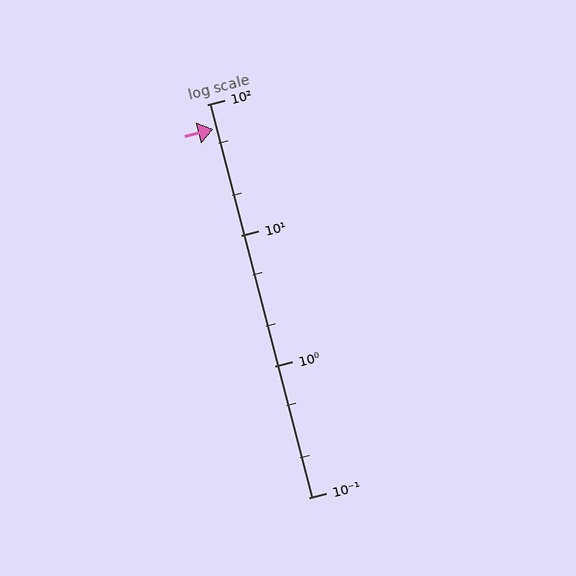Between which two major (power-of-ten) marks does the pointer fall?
The pointer is between 10 and 100.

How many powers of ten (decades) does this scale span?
The scale spans 3 decades, from 0.1 to 100.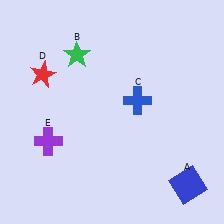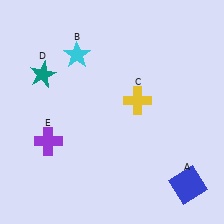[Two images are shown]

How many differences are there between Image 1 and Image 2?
There are 3 differences between the two images.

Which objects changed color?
B changed from green to cyan. C changed from blue to yellow. D changed from red to teal.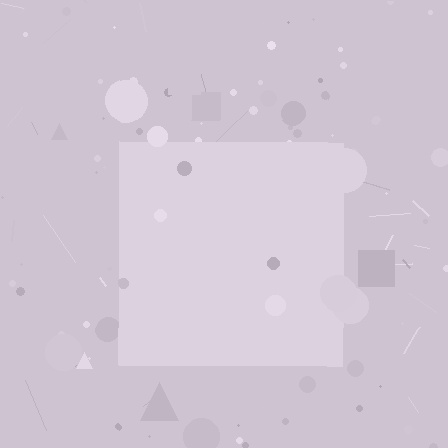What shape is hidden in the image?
A square is hidden in the image.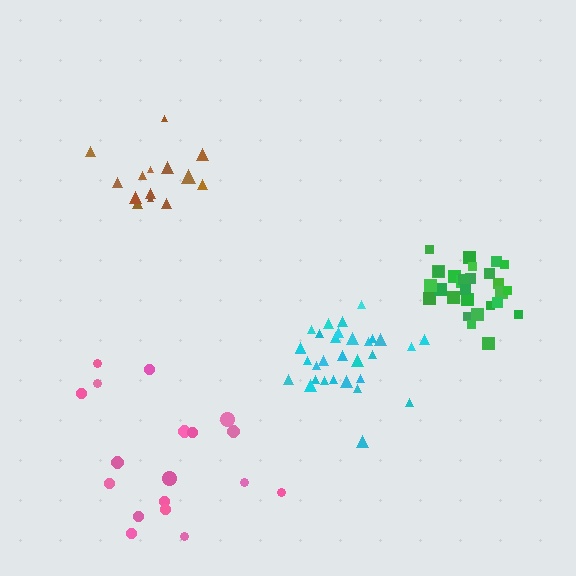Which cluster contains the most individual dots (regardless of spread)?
Cyan (31).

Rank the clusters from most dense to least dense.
green, cyan, brown, pink.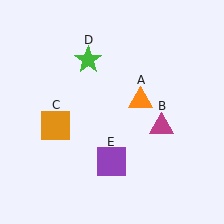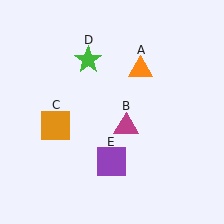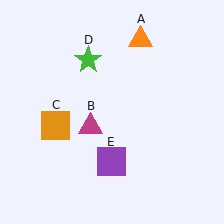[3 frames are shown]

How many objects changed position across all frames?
2 objects changed position: orange triangle (object A), magenta triangle (object B).